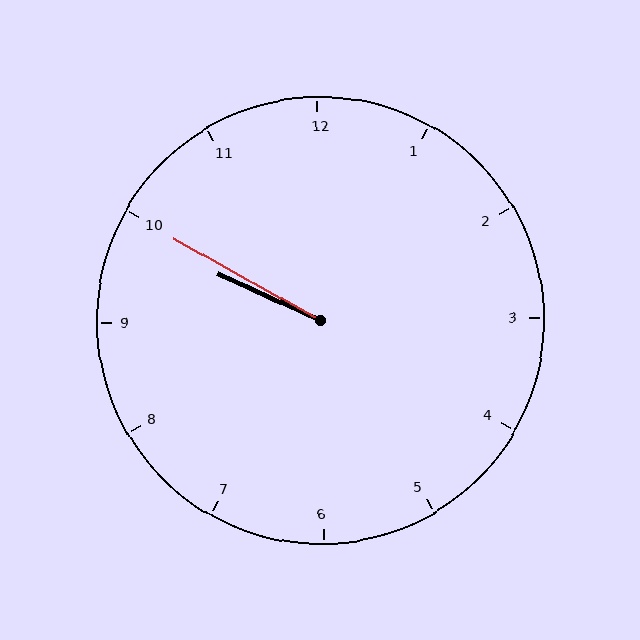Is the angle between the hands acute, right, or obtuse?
It is acute.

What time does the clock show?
9:50.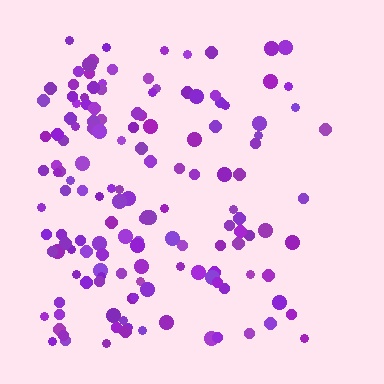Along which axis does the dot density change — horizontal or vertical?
Horizontal.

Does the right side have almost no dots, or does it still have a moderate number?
Still a moderate number, just noticeably fewer than the left.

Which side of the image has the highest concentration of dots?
The left.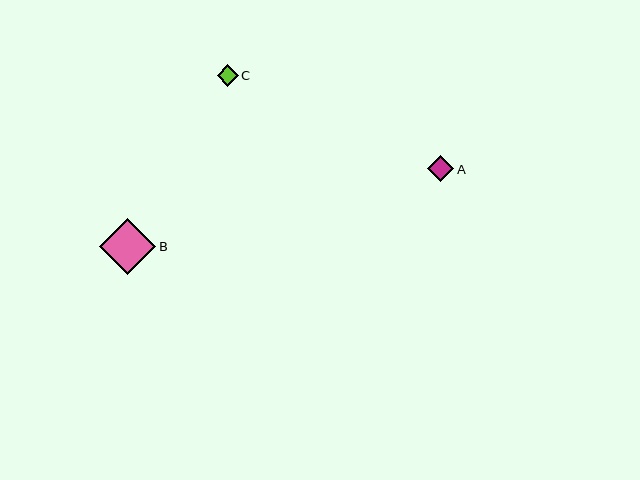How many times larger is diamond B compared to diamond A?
Diamond B is approximately 2.1 times the size of diamond A.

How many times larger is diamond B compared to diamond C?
Diamond B is approximately 2.7 times the size of diamond C.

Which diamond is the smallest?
Diamond C is the smallest with a size of approximately 21 pixels.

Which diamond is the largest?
Diamond B is the largest with a size of approximately 56 pixels.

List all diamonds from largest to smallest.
From largest to smallest: B, A, C.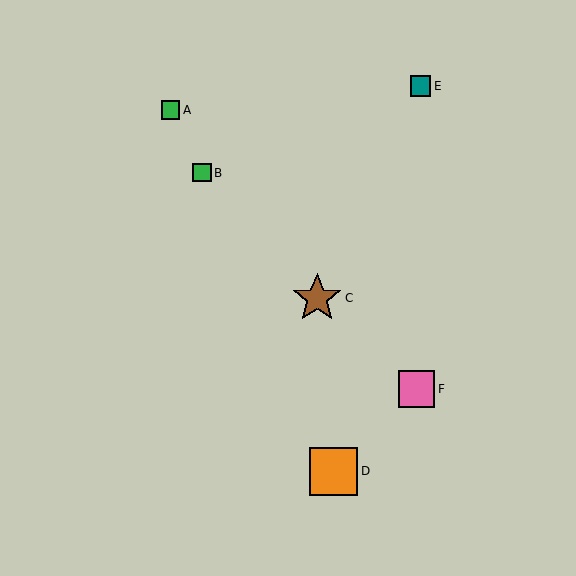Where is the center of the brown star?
The center of the brown star is at (317, 298).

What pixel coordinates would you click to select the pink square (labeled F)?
Click at (417, 389) to select the pink square F.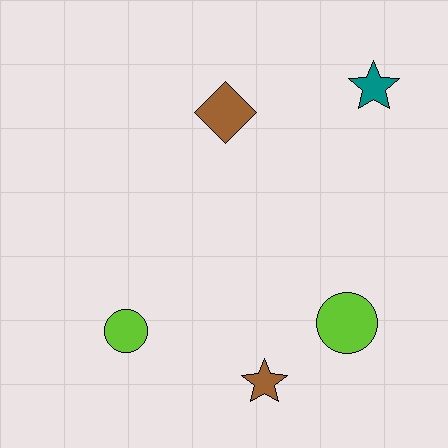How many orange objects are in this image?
There are no orange objects.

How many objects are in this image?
There are 5 objects.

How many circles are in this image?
There are 2 circles.